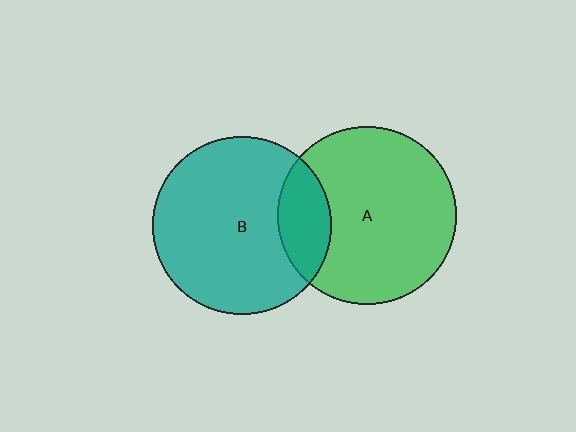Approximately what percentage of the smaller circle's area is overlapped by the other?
Approximately 20%.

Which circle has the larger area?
Circle B (teal).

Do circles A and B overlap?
Yes.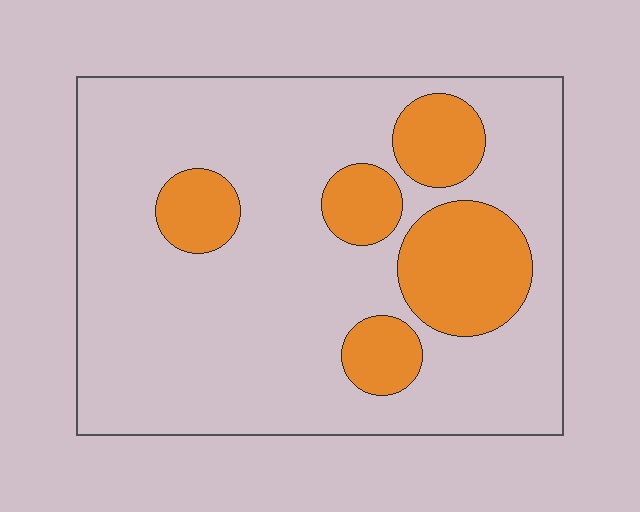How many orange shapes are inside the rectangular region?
5.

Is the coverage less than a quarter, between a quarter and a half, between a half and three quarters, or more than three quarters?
Less than a quarter.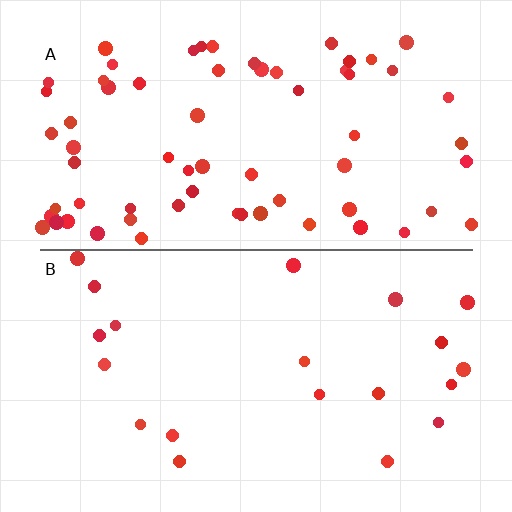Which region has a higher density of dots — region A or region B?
A (the top).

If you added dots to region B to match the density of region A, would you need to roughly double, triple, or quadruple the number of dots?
Approximately triple.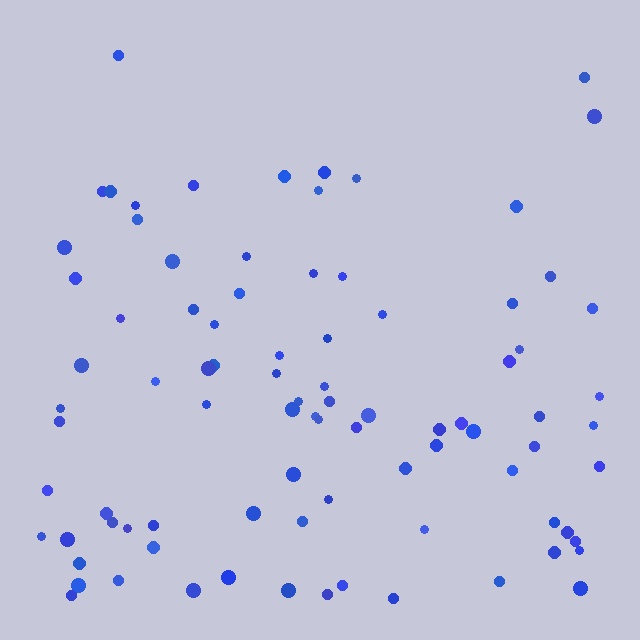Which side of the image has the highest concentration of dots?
The bottom.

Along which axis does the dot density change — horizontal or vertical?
Vertical.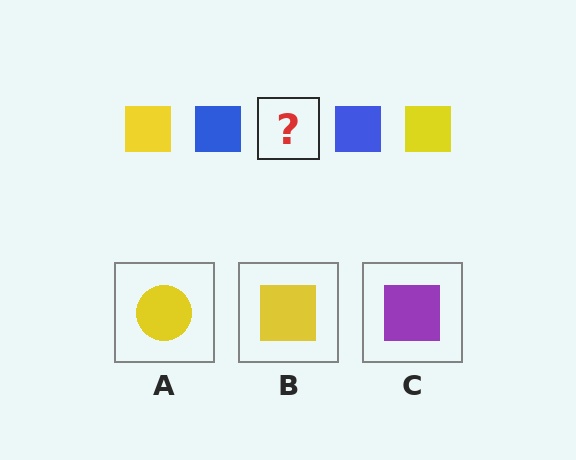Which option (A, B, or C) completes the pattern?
B.